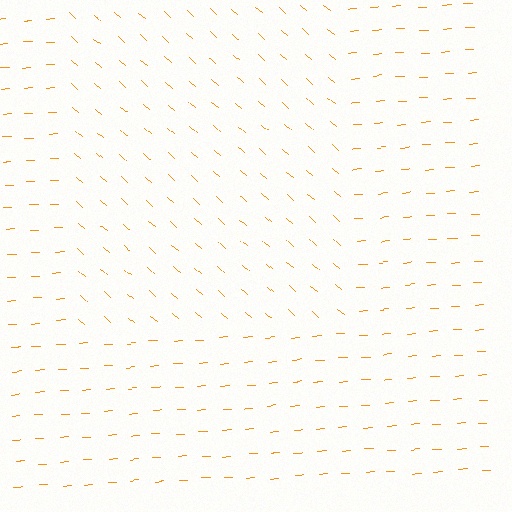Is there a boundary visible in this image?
Yes, there is a texture boundary formed by a change in line orientation.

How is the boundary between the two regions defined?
The boundary is defined purely by a change in line orientation (approximately 45 degrees difference). All lines are the same color and thickness.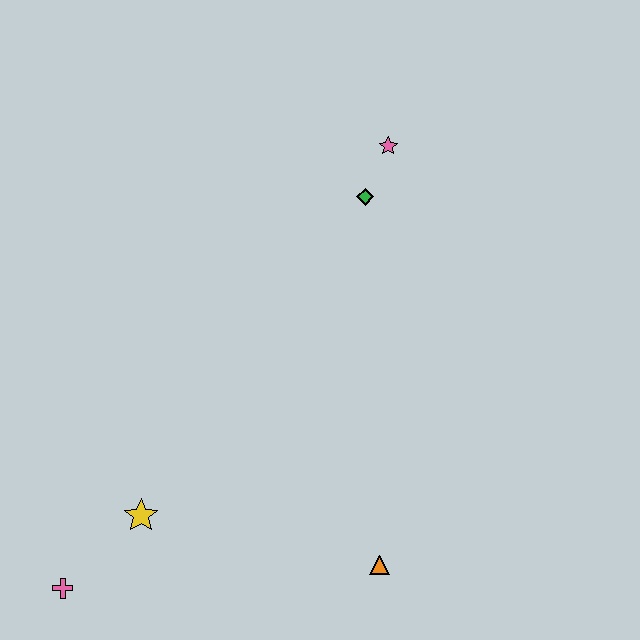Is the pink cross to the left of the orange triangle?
Yes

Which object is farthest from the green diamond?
The pink cross is farthest from the green diamond.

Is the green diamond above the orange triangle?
Yes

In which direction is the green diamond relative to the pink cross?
The green diamond is above the pink cross.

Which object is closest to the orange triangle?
The yellow star is closest to the orange triangle.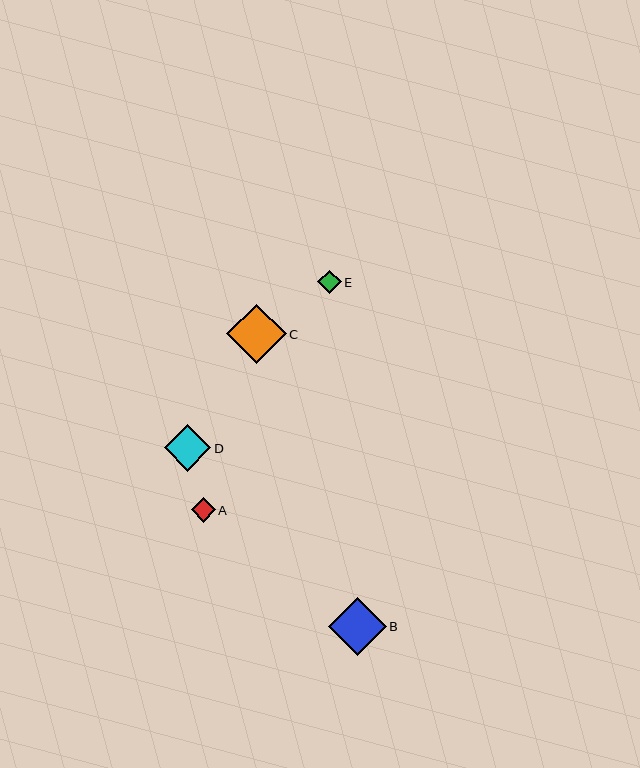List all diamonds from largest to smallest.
From largest to smallest: C, B, D, A, E.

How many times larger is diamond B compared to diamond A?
Diamond B is approximately 2.4 times the size of diamond A.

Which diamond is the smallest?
Diamond E is the smallest with a size of approximately 23 pixels.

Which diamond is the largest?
Diamond C is the largest with a size of approximately 59 pixels.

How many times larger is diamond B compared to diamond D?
Diamond B is approximately 1.3 times the size of diamond D.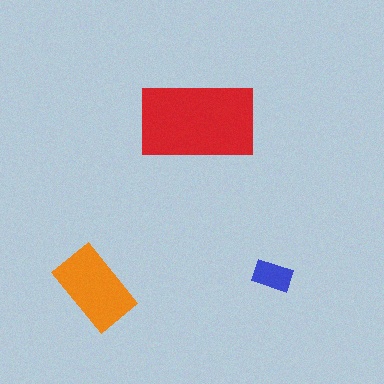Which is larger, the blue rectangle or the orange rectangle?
The orange one.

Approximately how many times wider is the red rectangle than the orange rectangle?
About 1.5 times wider.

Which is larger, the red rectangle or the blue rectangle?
The red one.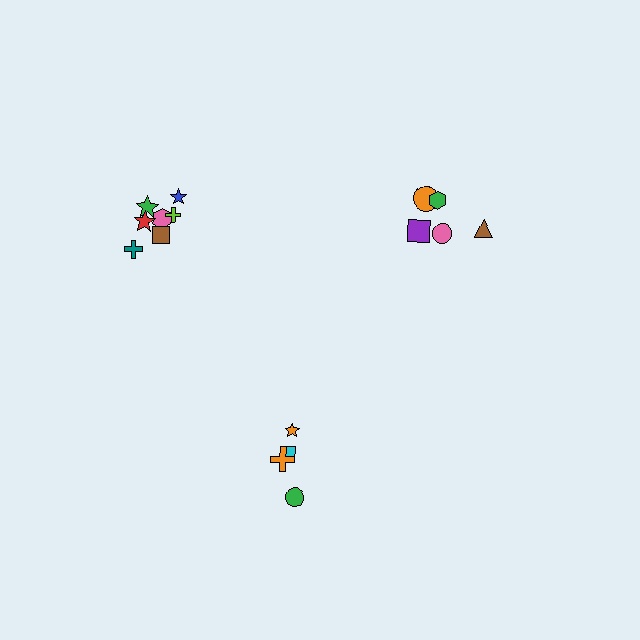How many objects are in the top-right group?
There are 5 objects.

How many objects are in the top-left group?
There are 7 objects.